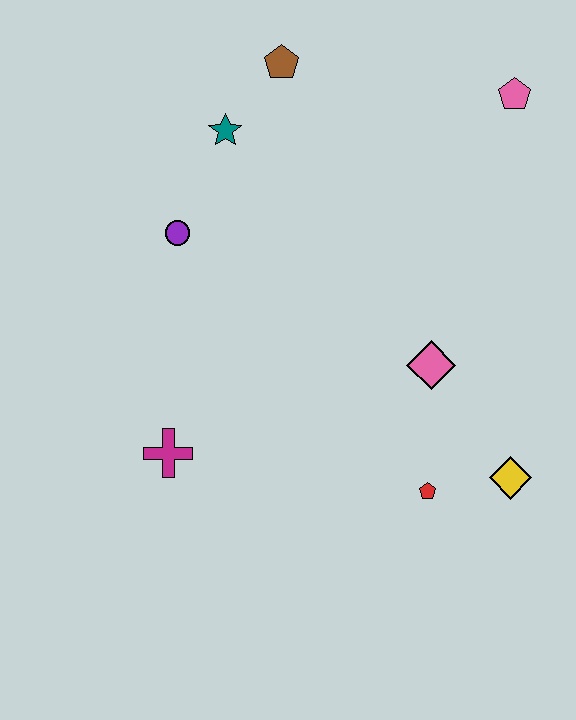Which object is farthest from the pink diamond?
The brown pentagon is farthest from the pink diamond.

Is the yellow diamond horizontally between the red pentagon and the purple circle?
No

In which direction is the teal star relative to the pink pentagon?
The teal star is to the left of the pink pentagon.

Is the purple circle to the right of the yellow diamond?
No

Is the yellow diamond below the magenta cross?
Yes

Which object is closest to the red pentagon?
The yellow diamond is closest to the red pentagon.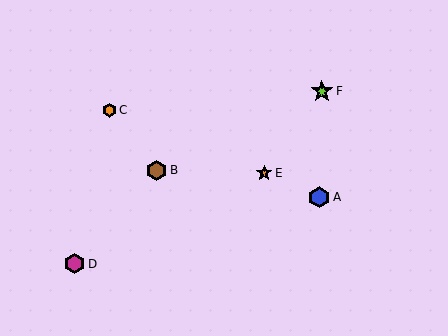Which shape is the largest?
The lime star (labeled F) is the largest.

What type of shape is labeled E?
Shape E is an orange star.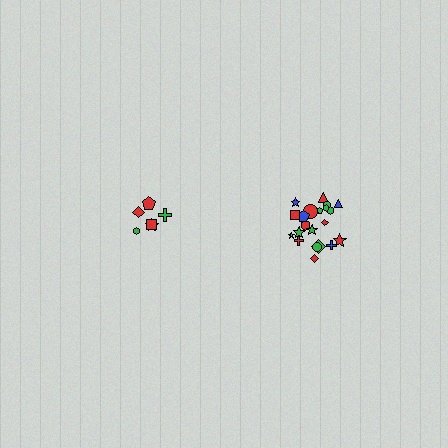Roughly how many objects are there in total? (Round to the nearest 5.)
Roughly 30 objects in total.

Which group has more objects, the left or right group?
The right group.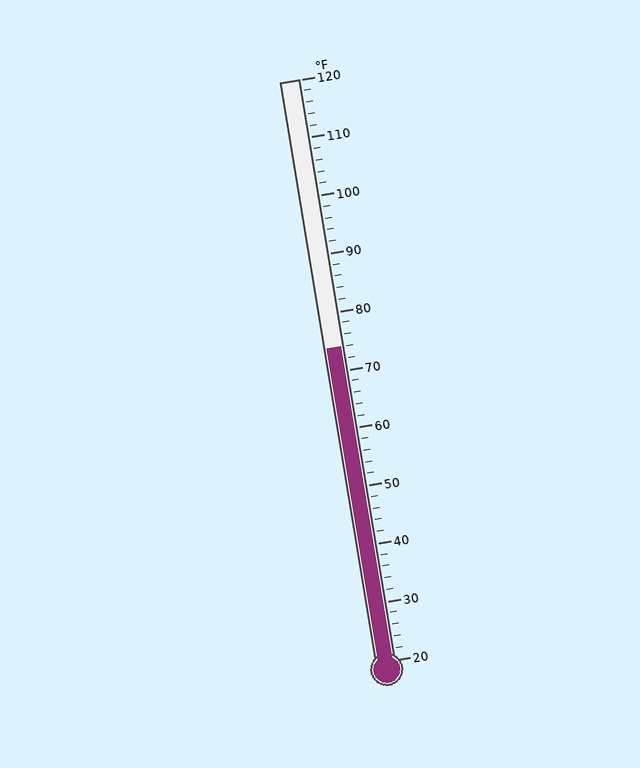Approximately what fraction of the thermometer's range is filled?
The thermometer is filled to approximately 55% of its range.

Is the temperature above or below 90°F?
The temperature is below 90°F.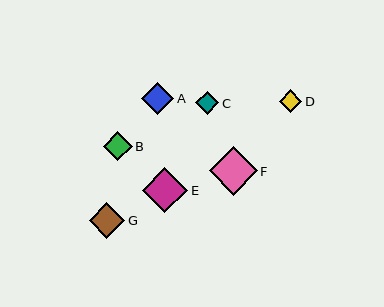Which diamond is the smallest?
Diamond D is the smallest with a size of approximately 22 pixels.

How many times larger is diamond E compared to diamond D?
Diamond E is approximately 2.0 times the size of diamond D.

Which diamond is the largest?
Diamond F is the largest with a size of approximately 48 pixels.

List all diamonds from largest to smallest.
From largest to smallest: F, E, G, A, B, C, D.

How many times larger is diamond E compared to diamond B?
Diamond E is approximately 1.6 times the size of diamond B.